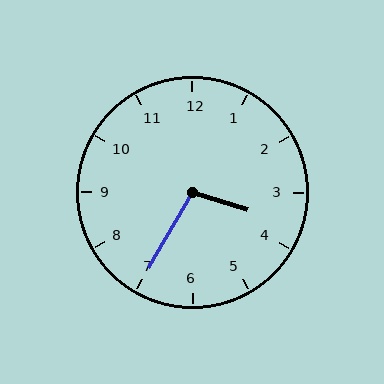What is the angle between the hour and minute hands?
Approximately 102 degrees.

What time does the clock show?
3:35.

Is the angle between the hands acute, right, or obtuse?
It is obtuse.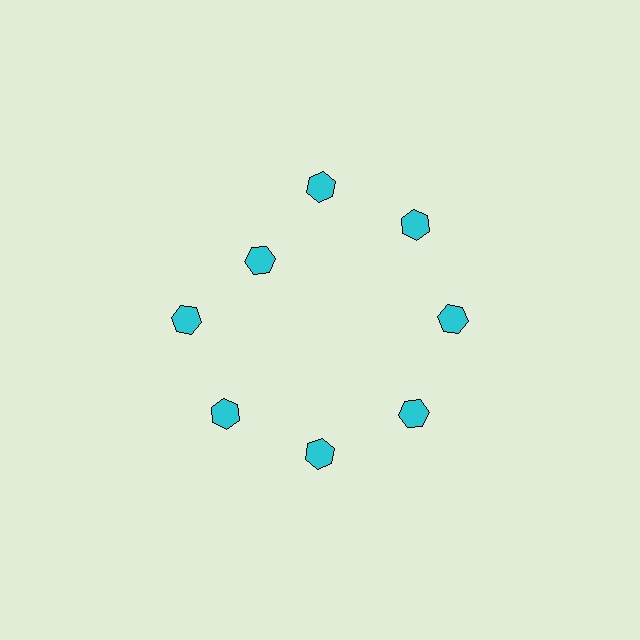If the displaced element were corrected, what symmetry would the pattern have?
It would have 8-fold rotational symmetry — the pattern would map onto itself every 45 degrees.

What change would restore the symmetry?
The symmetry would be restored by moving it outward, back onto the ring so that all 8 hexagons sit at equal angles and equal distance from the center.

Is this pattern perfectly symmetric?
No. The 8 cyan hexagons are arranged in a ring, but one element near the 10 o'clock position is pulled inward toward the center, breaking the 8-fold rotational symmetry.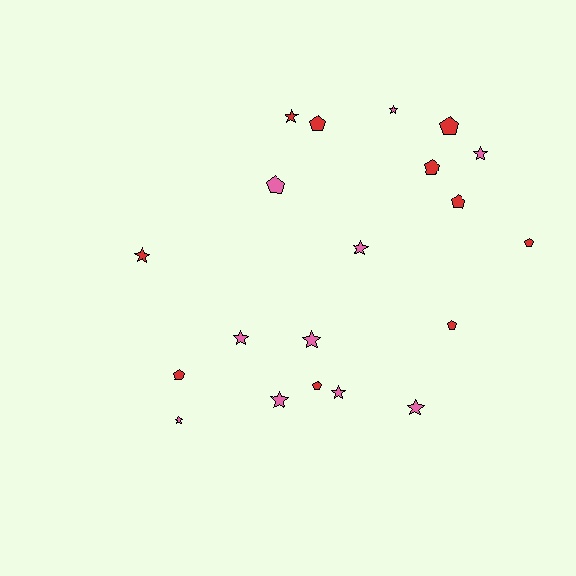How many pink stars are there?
There are 9 pink stars.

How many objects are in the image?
There are 20 objects.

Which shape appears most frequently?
Star, with 11 objects.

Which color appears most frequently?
Red, with 10 objects.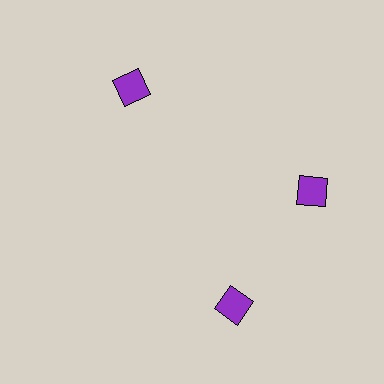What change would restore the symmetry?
The symmetry would be restored by rotating it back into even spacing with its neighbors so that all 3 diamonds sit at equal angles and equal distance from the center.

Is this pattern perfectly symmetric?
No. The 3 purple diamonds are arranged in a ring, but one element near the 7 o'clock position is rotated out of alignment along the ring, breaking the 3-fold rotational symmetry.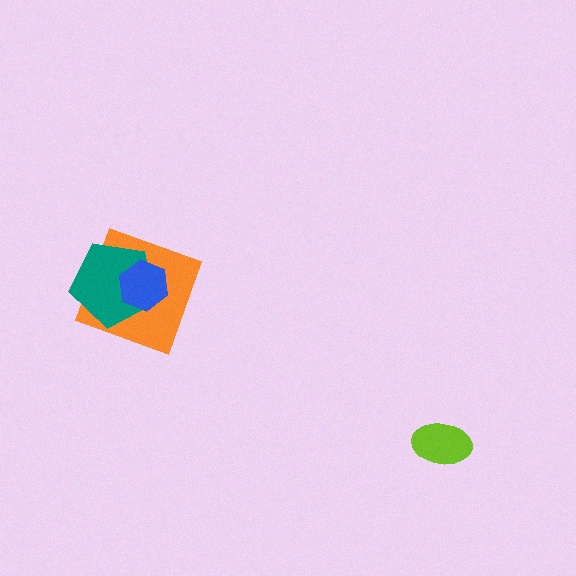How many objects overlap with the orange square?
2 objects overlap with the orange square.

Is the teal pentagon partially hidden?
Yes, it is partially covered by another shape.